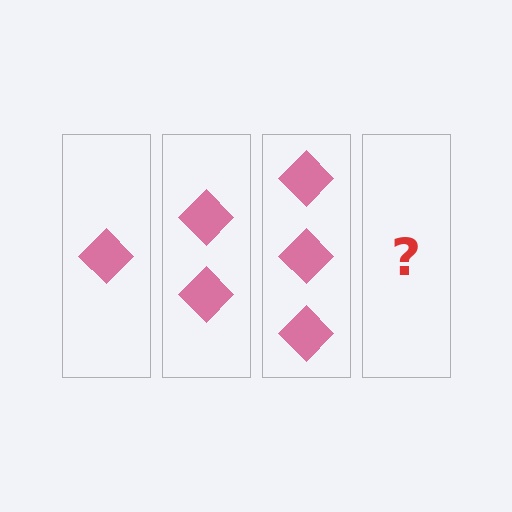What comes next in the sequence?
The next element should be 4 diamonds.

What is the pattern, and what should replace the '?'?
The pattern is that each step adds one more diamond. The '?' should be 4 diamonds.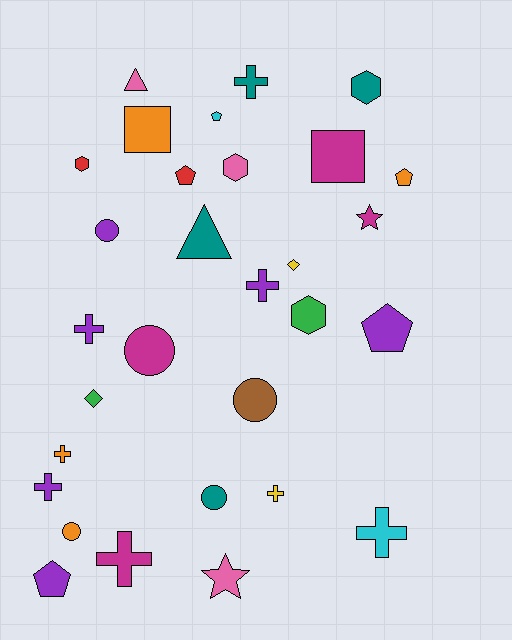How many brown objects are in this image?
There is 1 brown object.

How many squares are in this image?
There are 2 squares.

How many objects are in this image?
There are 30 objects.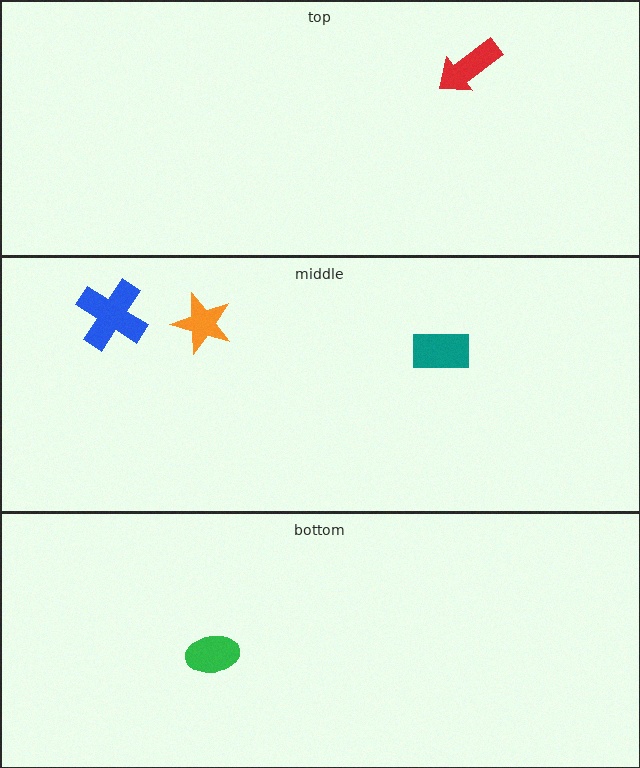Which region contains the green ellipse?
The bottom region.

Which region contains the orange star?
The middle region.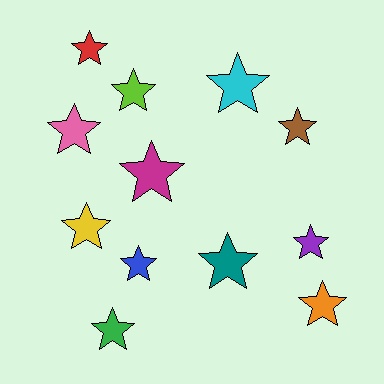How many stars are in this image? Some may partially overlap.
There are 12 stars.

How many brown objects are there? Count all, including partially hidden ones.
There is 1 brown object.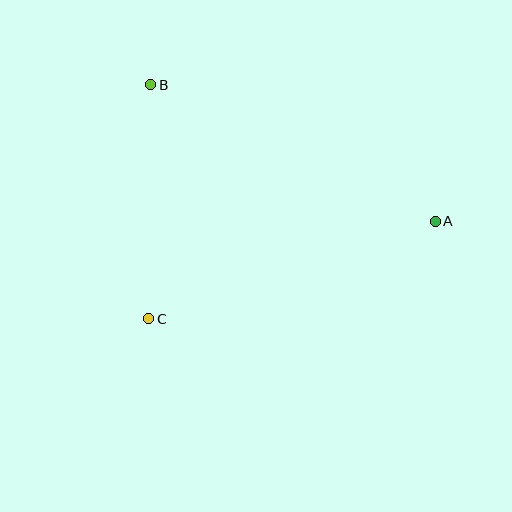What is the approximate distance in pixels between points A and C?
The distance between A and C is approximately 303 pixels.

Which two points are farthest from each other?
Points A and B are farthest from each other.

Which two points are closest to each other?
Points B and C are closest to each other.